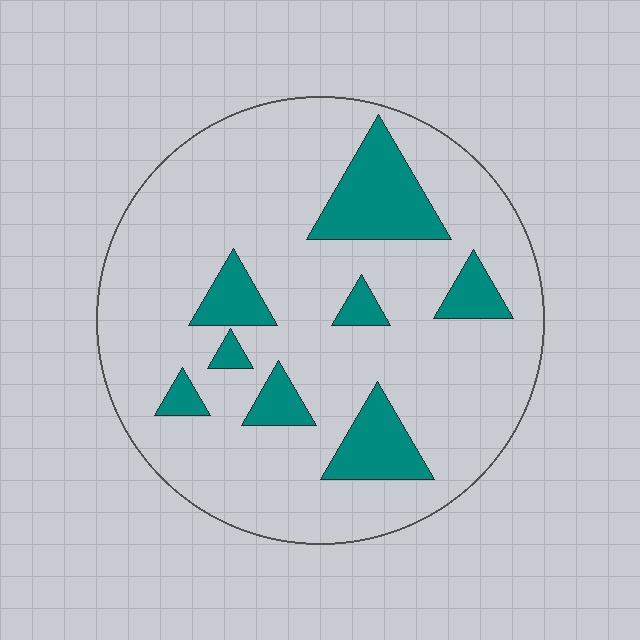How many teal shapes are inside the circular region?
8.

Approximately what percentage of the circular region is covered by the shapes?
Approximately 20%.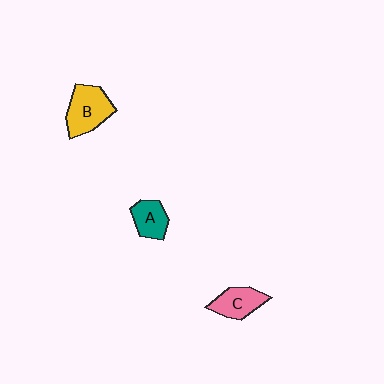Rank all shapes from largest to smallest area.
From largest to smallest: B (yellow), C (pink), A (teal).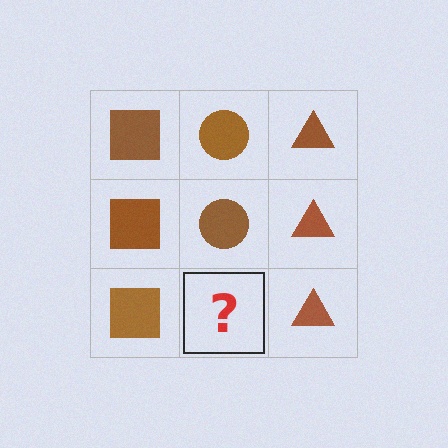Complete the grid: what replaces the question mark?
The question mark should be replaced with a brown circle.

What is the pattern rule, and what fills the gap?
The rule is that each column has a consistent shape. The gap should be filled with a brown circle.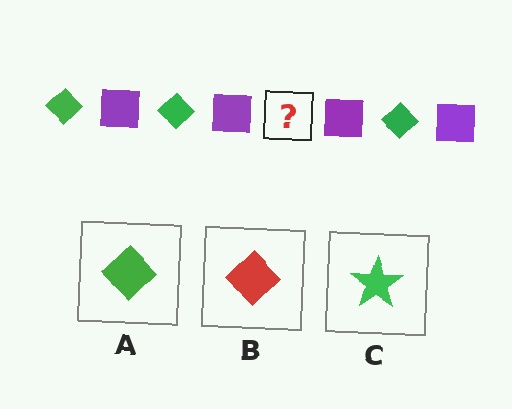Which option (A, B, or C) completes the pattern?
A.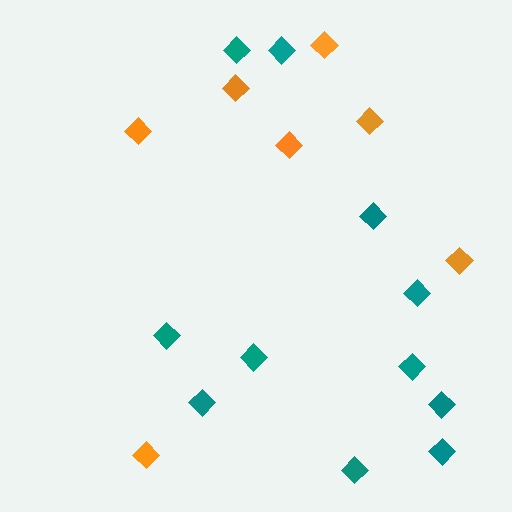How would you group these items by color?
There are 2 groups: one group of orange diamonds (7) and one group of teal diamonds (11).